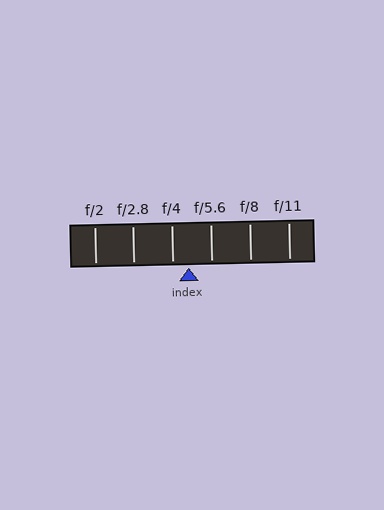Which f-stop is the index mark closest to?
The index mark is closest to f/4.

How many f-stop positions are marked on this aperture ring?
There are 6 f-stop positions marked.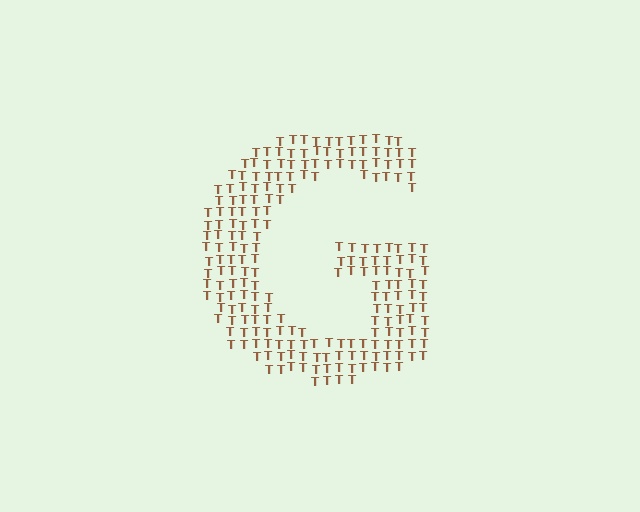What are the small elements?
The small elements are letter T's.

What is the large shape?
The large shape is the letter G.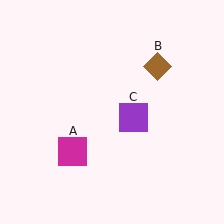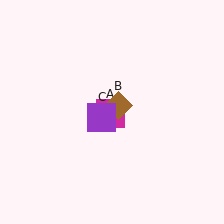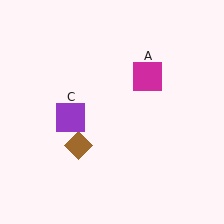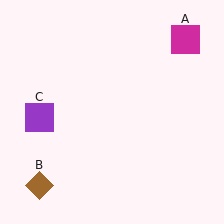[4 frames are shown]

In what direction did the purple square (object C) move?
The purple square (object C) moved left.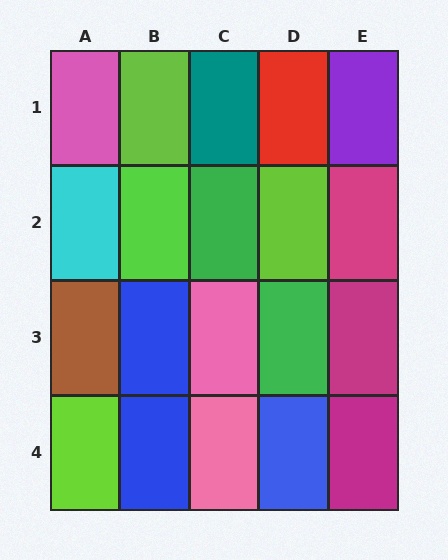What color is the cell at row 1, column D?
Red.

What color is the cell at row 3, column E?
Magenta.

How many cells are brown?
1 cell is brown.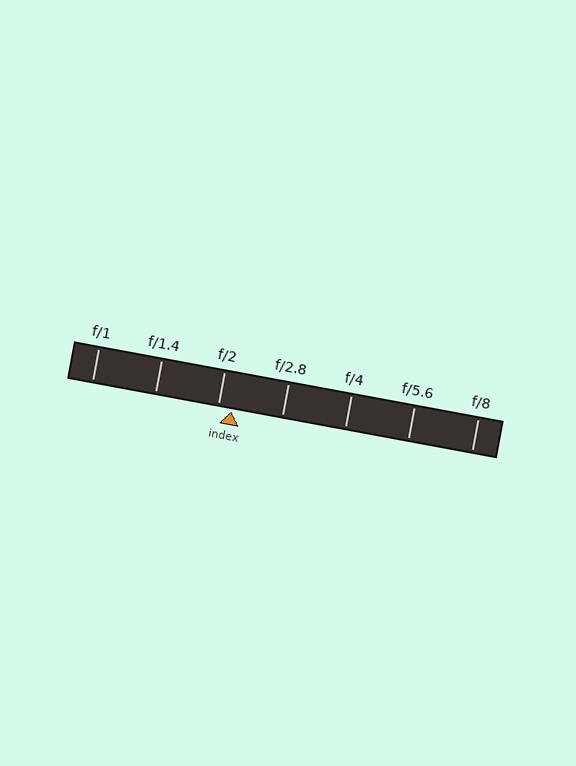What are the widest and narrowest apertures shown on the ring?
The widest aperture shown is f/1 and the narrowest is f/8.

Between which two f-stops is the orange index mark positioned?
The index mark is between f/2 and f/2.8.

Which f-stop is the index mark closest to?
The index mark is closest to f/2.